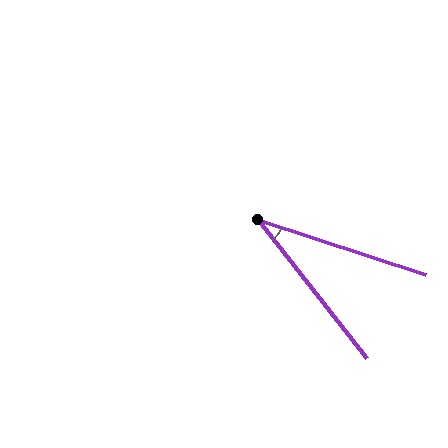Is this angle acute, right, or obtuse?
It is acute.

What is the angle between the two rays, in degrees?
Approximately 34 degrees.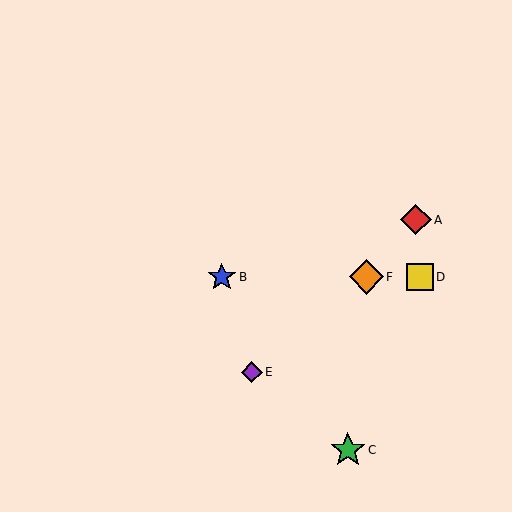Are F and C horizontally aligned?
No, F is at y≈277 and C is at y≈450.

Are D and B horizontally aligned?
Yes, both are at y≈277.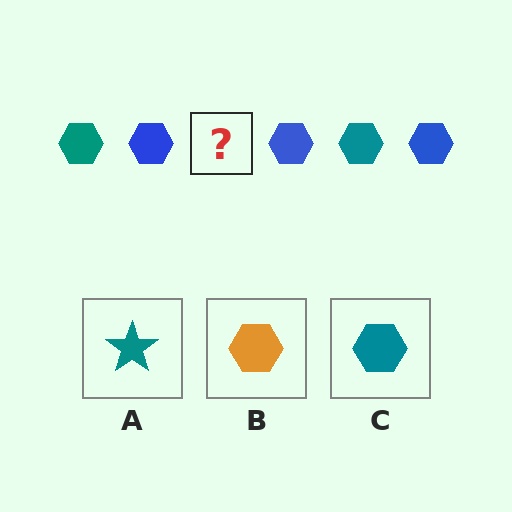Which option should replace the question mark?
Option C.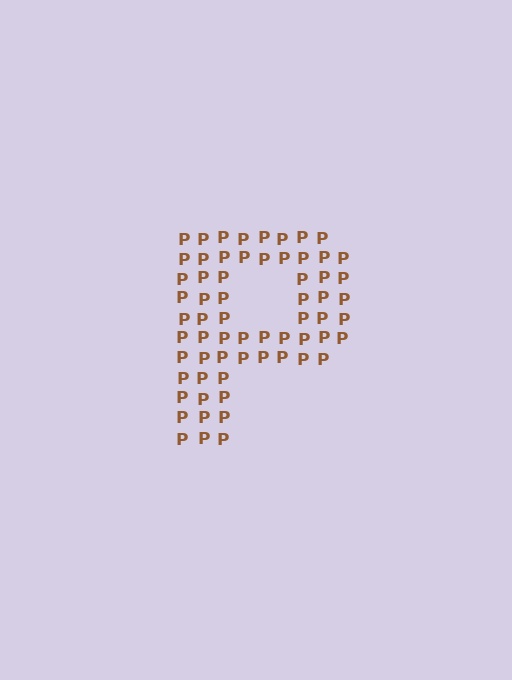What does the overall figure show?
The overall figure shows the letter P.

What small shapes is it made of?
It is made of small letter P's.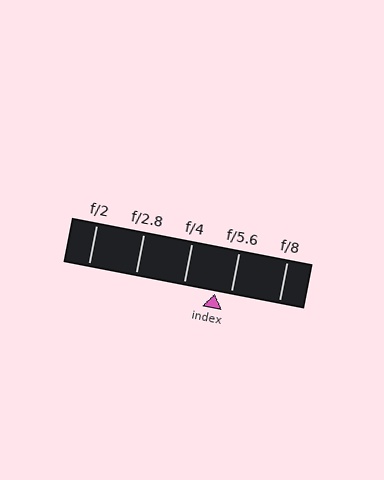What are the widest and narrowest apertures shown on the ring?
The widest aperture shown is f/2 and the narrowest is f/8.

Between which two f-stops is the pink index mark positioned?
The index mark is between f/4 and f/5.6.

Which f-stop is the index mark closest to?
The index mark is closest to f/5.6.